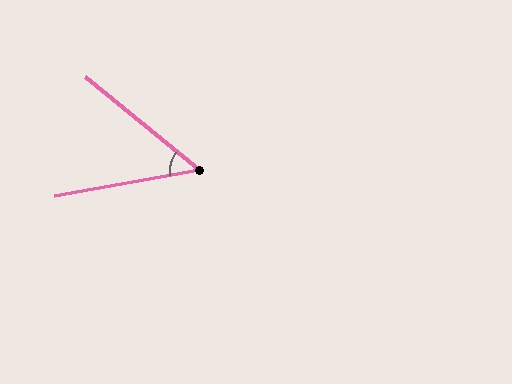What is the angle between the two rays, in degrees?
Approximately 49 degrees.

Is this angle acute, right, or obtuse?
It is acute.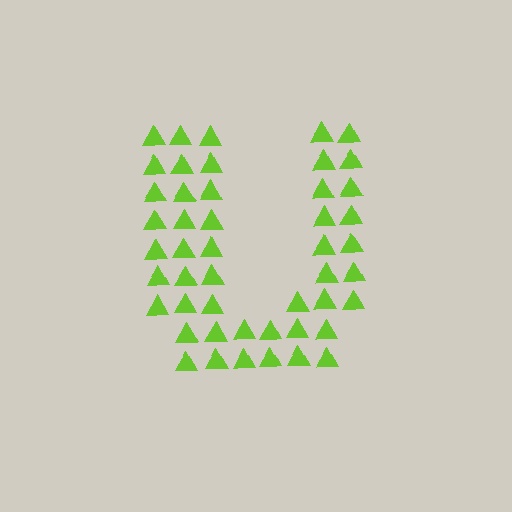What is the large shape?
The large shape is the letter U.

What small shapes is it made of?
It is made of small triangles.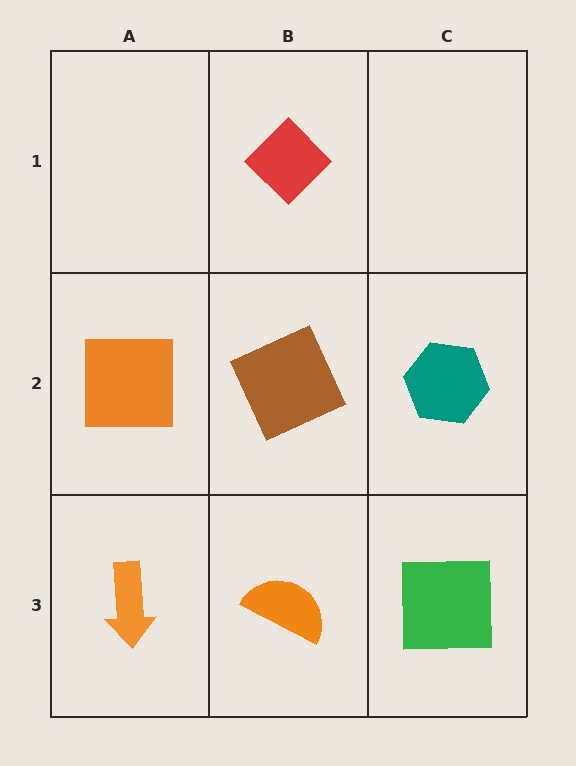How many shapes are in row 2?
3 shapes.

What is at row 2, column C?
A teal hexagon.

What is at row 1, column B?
A red diamond.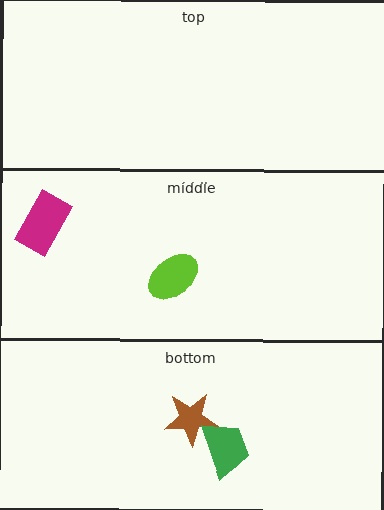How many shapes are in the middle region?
2.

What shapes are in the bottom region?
The brown star, the green trapezoid.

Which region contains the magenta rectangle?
The middle region.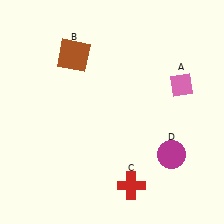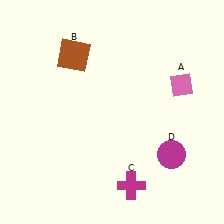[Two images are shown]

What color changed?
The cross (C) changed from red in Image 1 to magenta in Image 2.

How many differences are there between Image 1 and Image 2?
There is 1 difference between the two images.